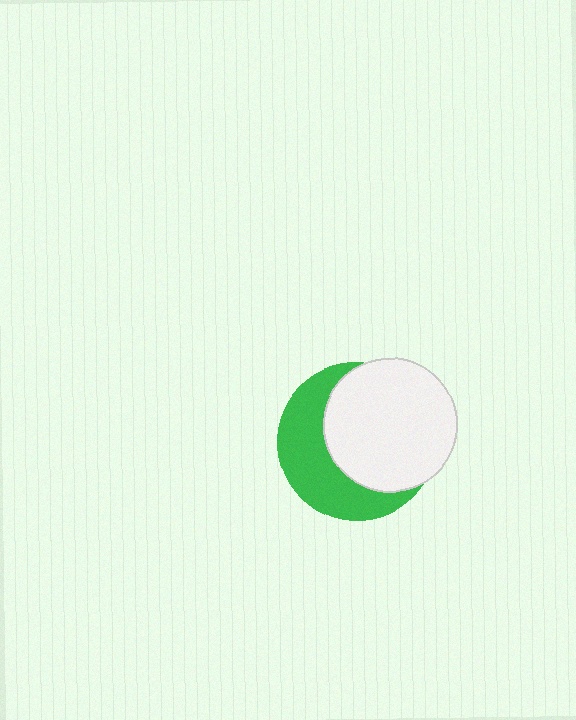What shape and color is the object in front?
The object in front is a white circle.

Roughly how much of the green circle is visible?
A small part of it is visible (roughly 43%).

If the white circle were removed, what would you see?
You would see the complete green circle.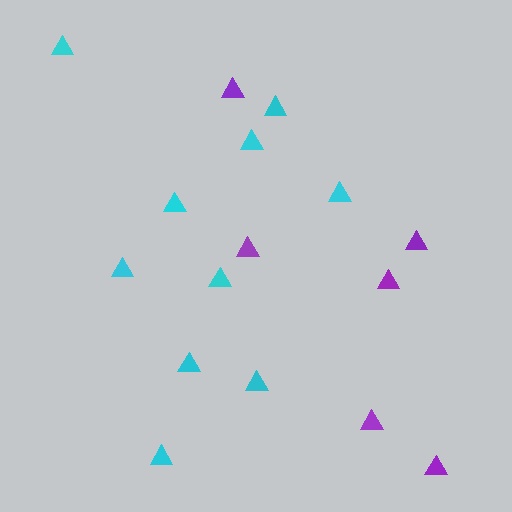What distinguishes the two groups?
There are 2 groups: one group of purple triangles (6) and one group of cyan triangles (10).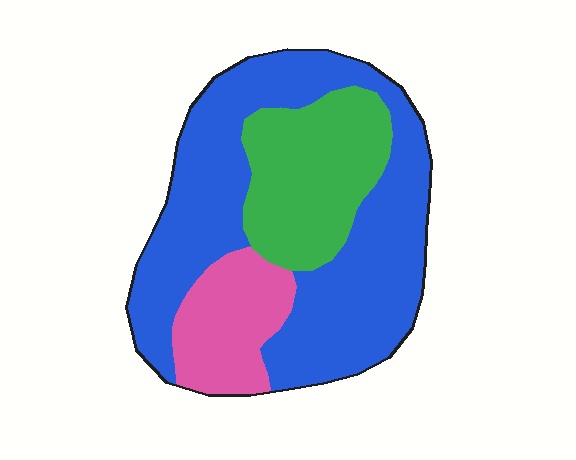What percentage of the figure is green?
Green takes up about one quarter (1/4) of the figure.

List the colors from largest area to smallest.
From largest to smallest: blue, green, pink.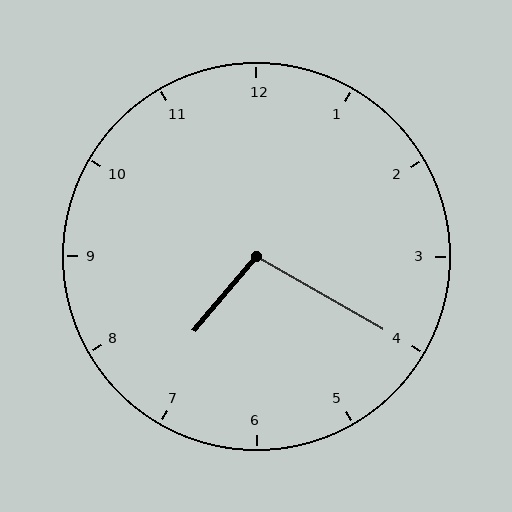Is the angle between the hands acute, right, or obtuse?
It is obtuse.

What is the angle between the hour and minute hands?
Approximately 100 degrees.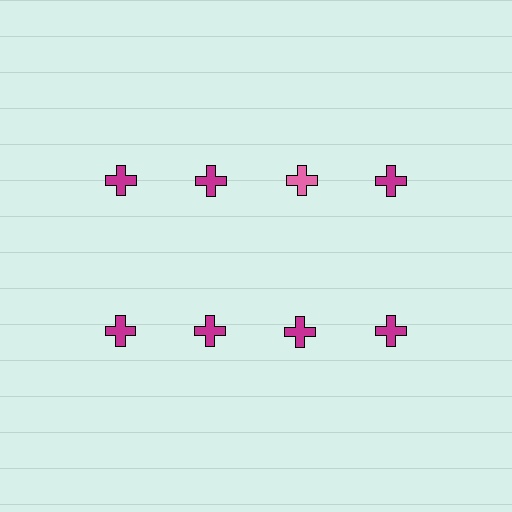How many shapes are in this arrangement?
There are 8 shapes arranged in a grid pattern.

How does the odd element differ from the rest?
It has a different color: pink instead of magenta.